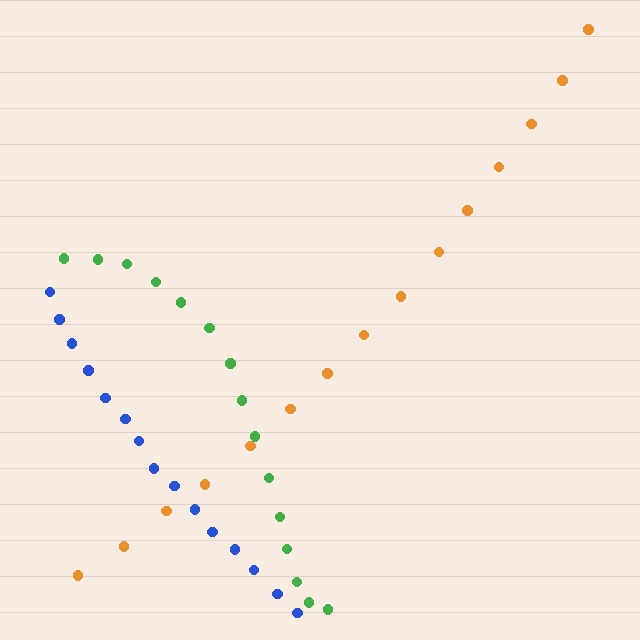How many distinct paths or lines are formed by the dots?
There are 3 distinct paths.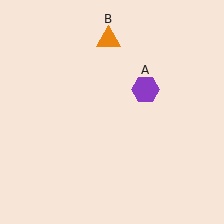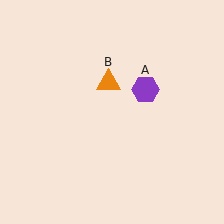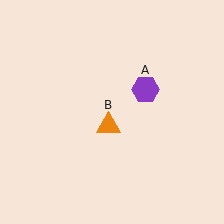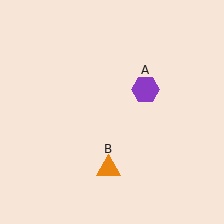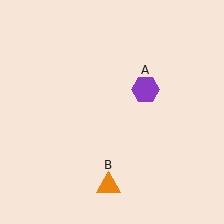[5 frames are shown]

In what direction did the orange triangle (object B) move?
The orange triangle (object B) moved down.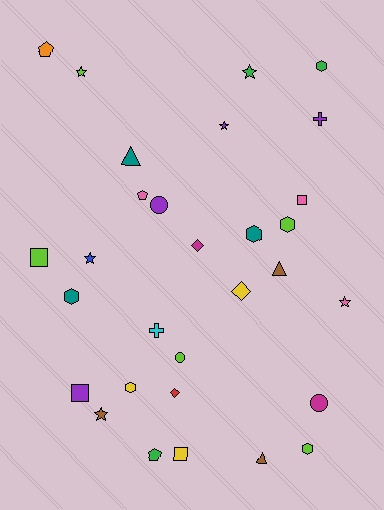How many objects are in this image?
There are 30 objects.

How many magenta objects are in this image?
There are 2 magenta objects.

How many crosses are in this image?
There are 2 crosses.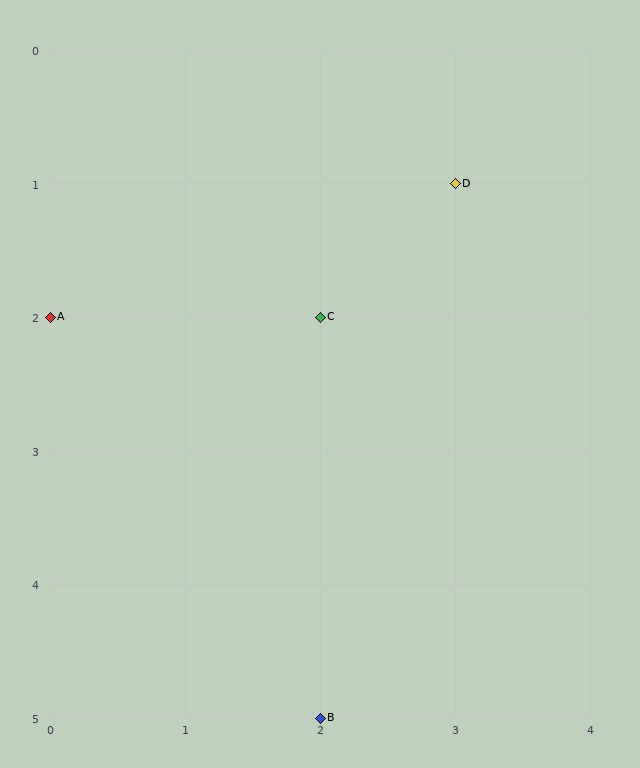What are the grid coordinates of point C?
Point C is at grid coordinates (2, 2).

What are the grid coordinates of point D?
Point D is at grid coordinates (3, 1).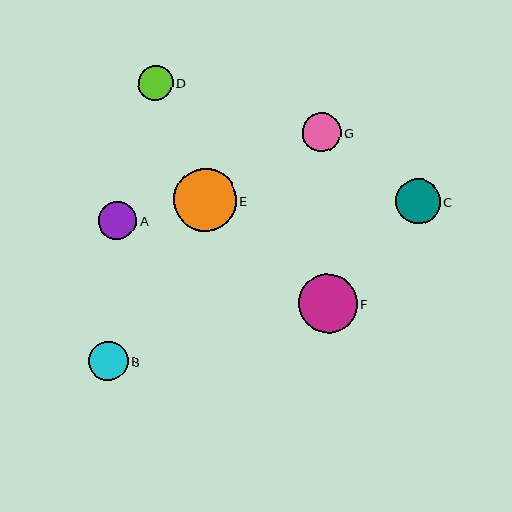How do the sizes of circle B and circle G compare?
Circle B and circle G are approximately the same size.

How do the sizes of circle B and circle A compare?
Circle B and circle A are approximately the same size.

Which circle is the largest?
Circle E is the largest with a size of approximately 62 pixels.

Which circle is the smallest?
Circle D is the smallest with a size of approximately 35 pixels.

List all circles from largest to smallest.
From largest to smallest: E, F, C, B, G, A, D.